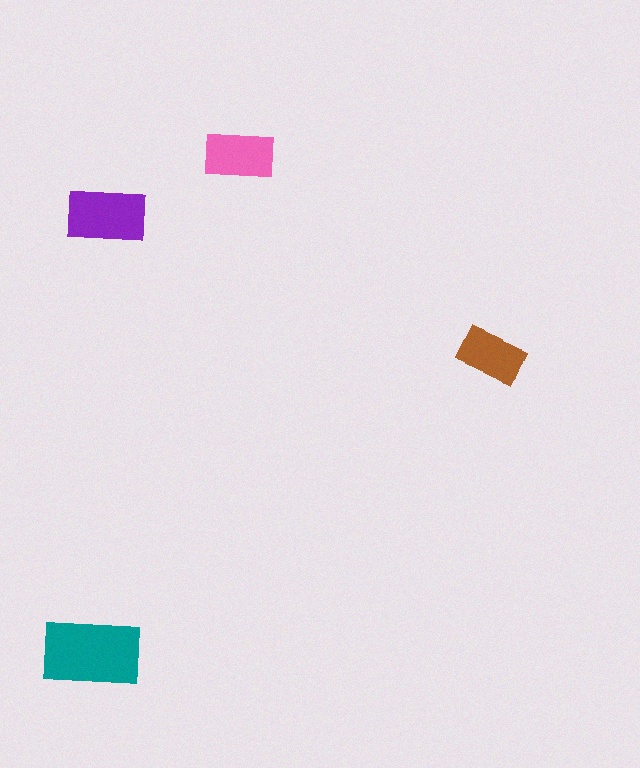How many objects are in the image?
There are 4 objects in the image.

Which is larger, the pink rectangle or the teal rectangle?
The teal one.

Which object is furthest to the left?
The purple rectangle is leftmost.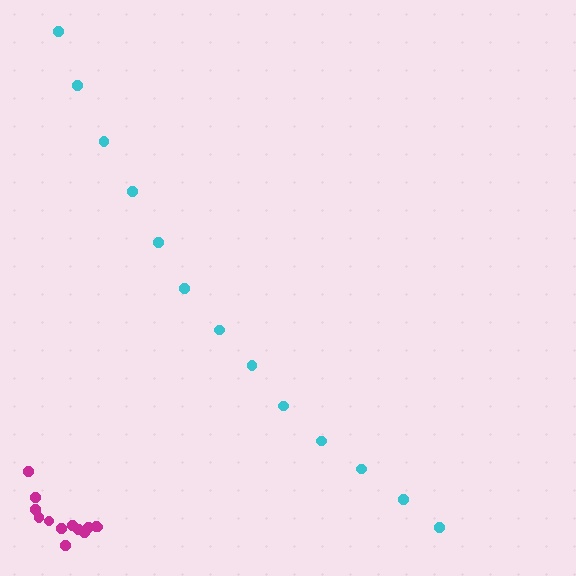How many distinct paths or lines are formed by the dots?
There are 2 distinct paths.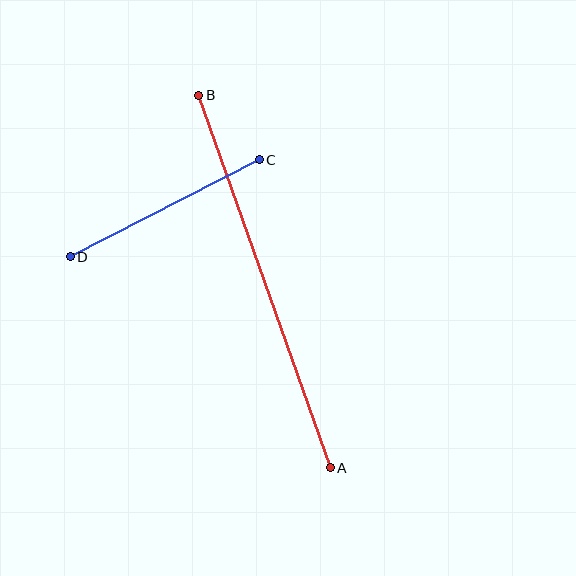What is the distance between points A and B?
The distance is approximately 395 pixels.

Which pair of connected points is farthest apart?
Points A and B are farthest apart.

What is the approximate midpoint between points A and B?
The midpoint is at approximately (264, 281) pixels.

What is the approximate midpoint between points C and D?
The midpoint is at approximately (165, 208) pixels.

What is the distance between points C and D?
The distance is approximately 213 pixels.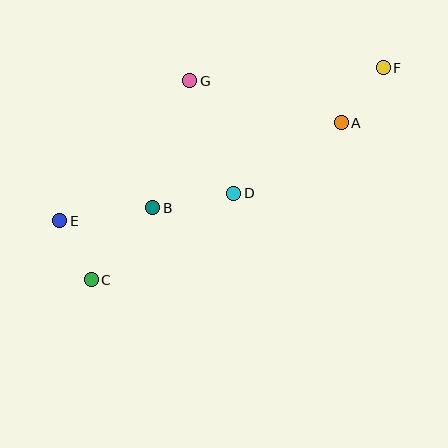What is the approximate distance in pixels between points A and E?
The distance between A and E is approximately 298 pixels.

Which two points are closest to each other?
Points C and E are closest to each other.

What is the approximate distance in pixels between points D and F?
The distance between D and F is approximately 195 pixels.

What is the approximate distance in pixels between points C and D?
The distance between C and D is approximately 167 pixels.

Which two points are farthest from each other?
Points C and F are farthest from each other.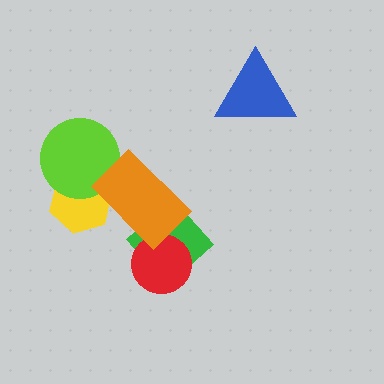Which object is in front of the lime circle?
The orange rectangle is in front of the lime circle.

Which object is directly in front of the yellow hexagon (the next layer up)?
The lime circle is directly in front of the yellow hexagon.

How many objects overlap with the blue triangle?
0 objects overlap with the blue triangle.